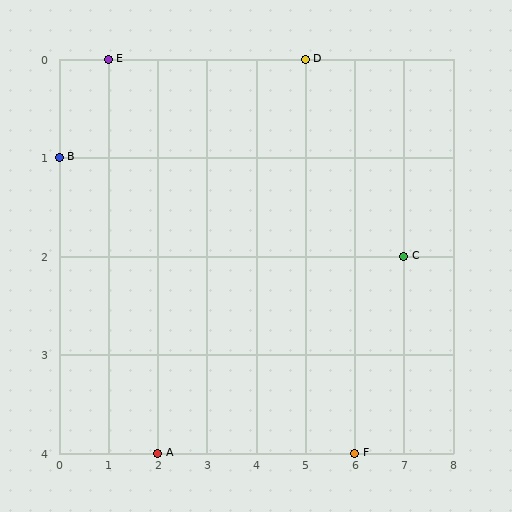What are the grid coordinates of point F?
Point F is at grid coordinates (6, 4).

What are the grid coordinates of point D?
Point D is at grid coordinates (5, 0).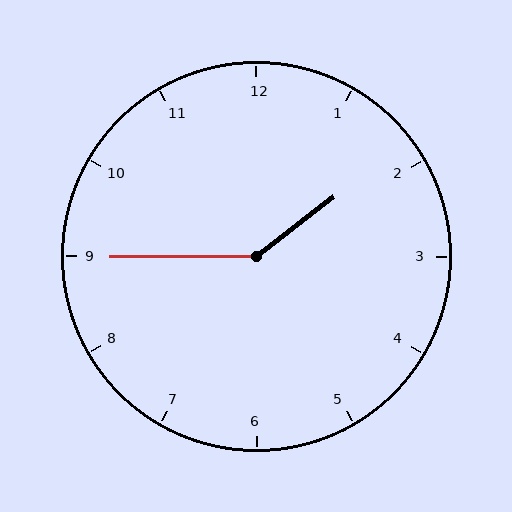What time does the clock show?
1:45.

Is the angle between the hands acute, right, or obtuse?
It is obtuse.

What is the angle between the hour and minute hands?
Approximately 142 degrees.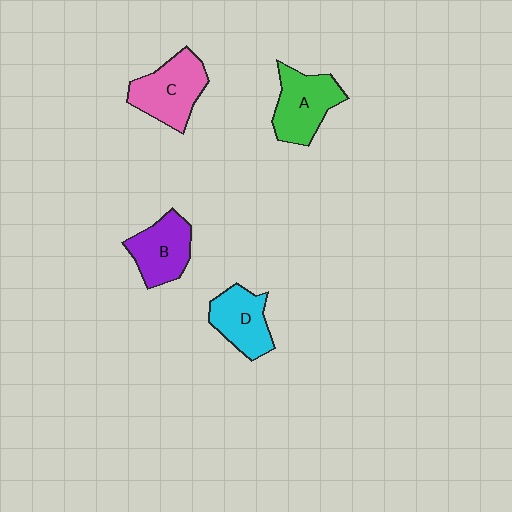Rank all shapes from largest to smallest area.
From largest to smallest: C (pink), A (green), B (purple), D (cyan).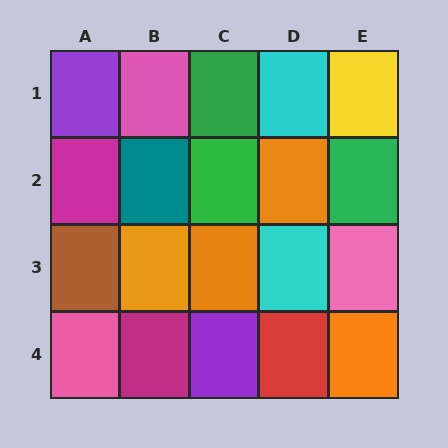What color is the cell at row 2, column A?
Magenta.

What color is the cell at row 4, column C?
Purple.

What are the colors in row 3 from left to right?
Brown, orange, orange, cyan, pink.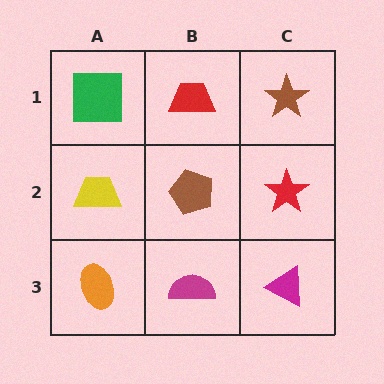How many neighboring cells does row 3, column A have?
2.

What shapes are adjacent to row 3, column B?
A brown pentagon (row 2, column B), an orange ellipse (row 3, column A), a magenta triangle (row 3, column C).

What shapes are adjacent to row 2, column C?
A brown star (row 1, column C), a magenta triangle (row 3, column C), a brown pentagon (row 2, column B).